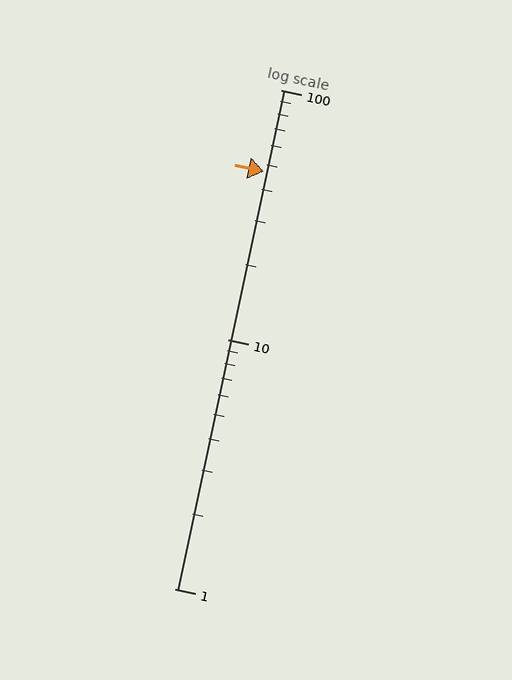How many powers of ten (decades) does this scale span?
The scale spans 2 decades, from 1 to 100.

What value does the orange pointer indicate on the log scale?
The pointer indicates approximately 47.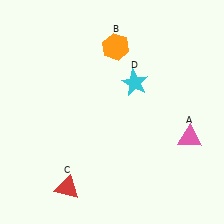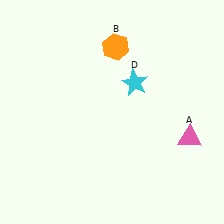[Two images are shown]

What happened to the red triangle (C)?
The red triangle (C) was removed in Image 2. It was in the bottom-left area of Image 1.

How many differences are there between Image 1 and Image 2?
There is 1 difference between the two images.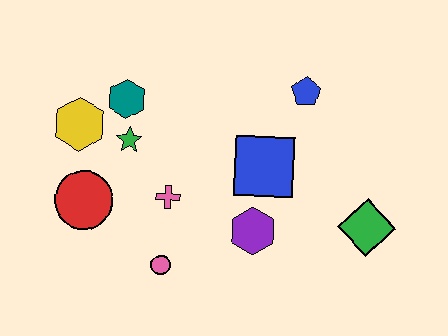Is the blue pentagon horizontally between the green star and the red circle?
No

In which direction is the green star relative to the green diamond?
The green star is to the left of the green diamond.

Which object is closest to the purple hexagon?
The blue square is closest to the purple hexagon.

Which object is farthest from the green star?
The green diamond is farthest from the green star.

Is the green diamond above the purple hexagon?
Yes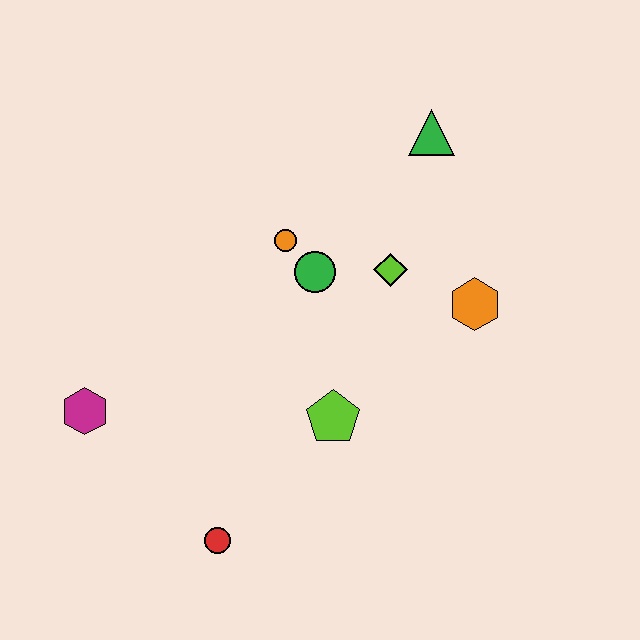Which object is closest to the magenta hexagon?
The red circle is closest to the magenta hexagon.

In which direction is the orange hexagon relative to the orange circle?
The orange hexagon is to the right of the orange circle.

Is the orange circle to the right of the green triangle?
No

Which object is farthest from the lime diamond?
The magenta hexagon is farthest from the lime diamond.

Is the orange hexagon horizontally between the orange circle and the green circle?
No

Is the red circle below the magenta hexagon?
Yes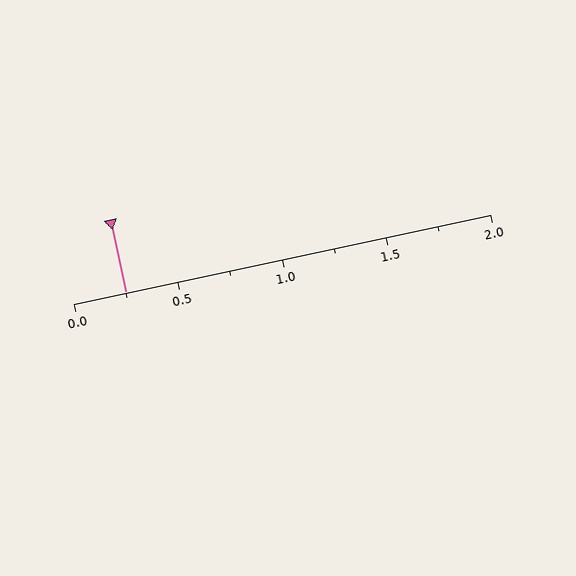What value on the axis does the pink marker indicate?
The marker indicates approximately 0.25.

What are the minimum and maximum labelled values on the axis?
The axis runs from 0.0 to 2.0.